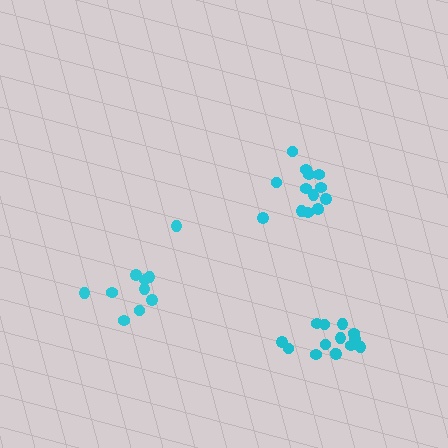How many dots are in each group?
Group 1: 10 dots, Group 2: 15 dots, Group 3: 13 dots (38 total).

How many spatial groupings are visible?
There are 3 spatial groupings.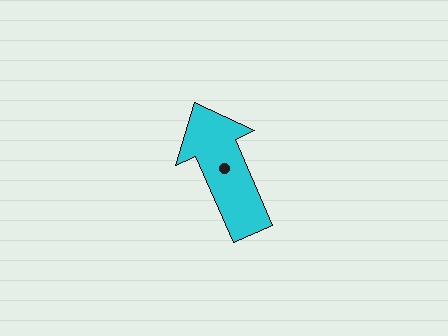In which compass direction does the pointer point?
Northwest.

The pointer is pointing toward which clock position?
Roughly 11 o'clock.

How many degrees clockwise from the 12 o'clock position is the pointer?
Approximately 336 degrees.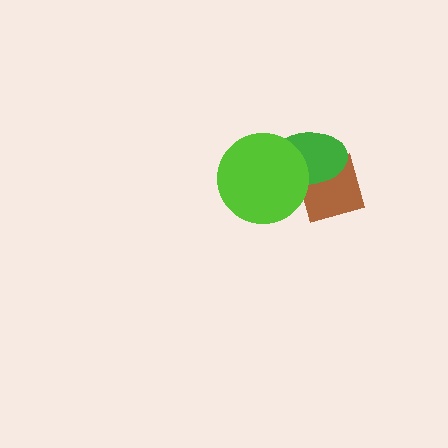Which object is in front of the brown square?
The green ellipse is in front of the brown square.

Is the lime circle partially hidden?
No, no other shape covers it.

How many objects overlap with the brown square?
1 object overlaps with the brown square.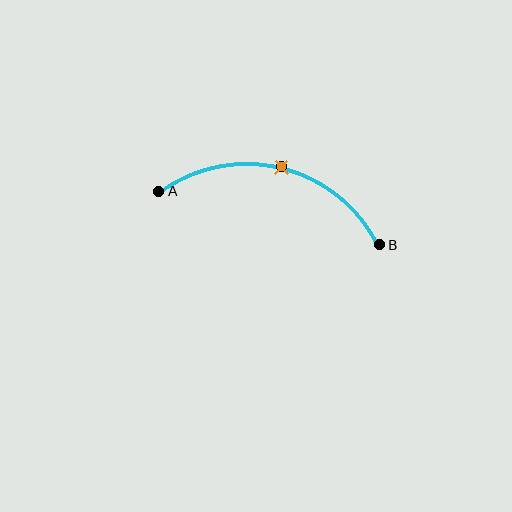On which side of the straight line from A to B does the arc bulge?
The arc bulges above the straight line connecting A and B.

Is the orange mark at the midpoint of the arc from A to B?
Yes. The orange mark lies on the arc at equal arc-length from both A and B — it is the arc midpoint.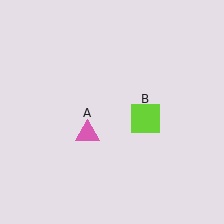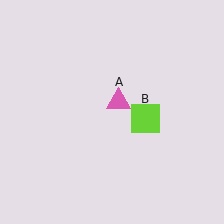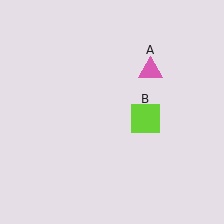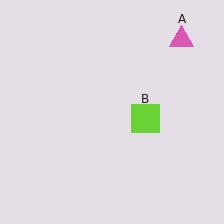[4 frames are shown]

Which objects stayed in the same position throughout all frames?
Lime square (object B) remained stationary.